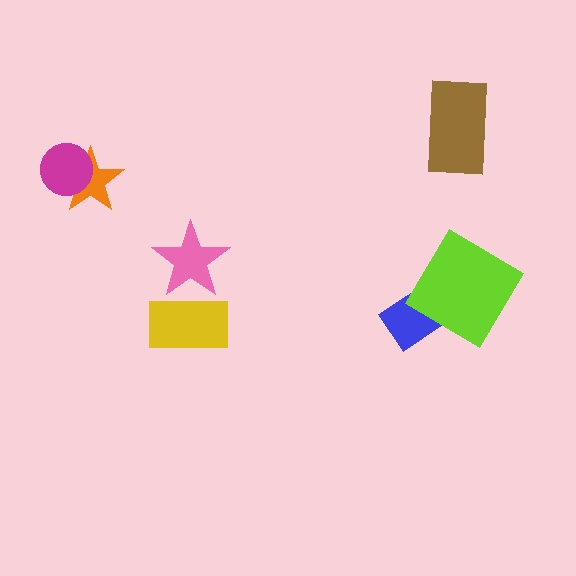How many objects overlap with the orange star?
1 object overlaps with the orange star.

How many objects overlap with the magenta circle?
1 object overlaps with the magenta circle.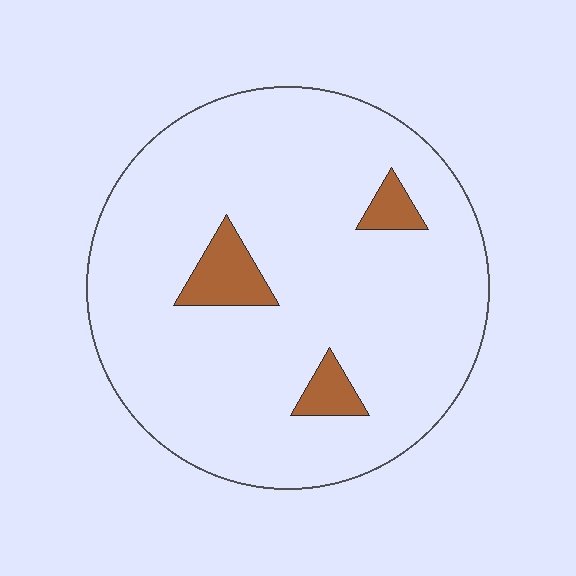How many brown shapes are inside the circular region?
3.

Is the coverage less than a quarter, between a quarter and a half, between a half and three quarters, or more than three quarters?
Less than a quarter.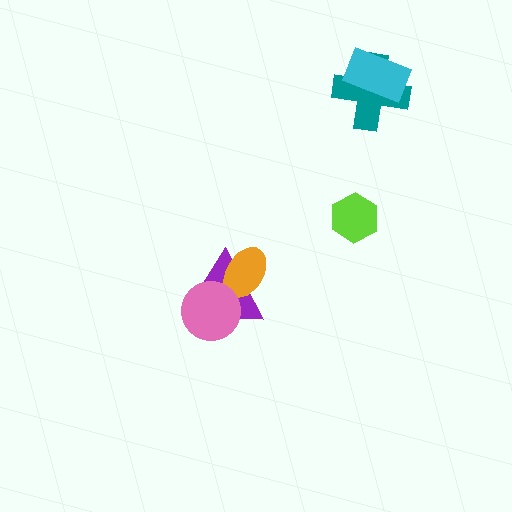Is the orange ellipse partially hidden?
Yes, it is partially covered by another shape.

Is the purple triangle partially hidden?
Yes, it is partially covered by another shape.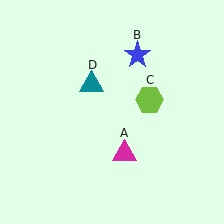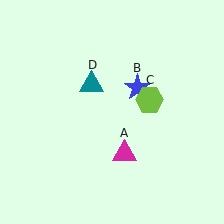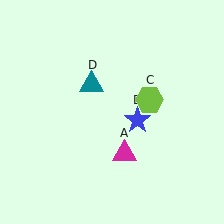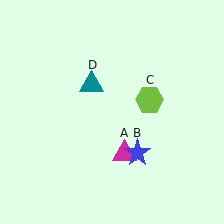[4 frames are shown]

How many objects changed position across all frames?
1 object changed position: blue star (object B).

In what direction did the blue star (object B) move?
The blue star (object B) moved down.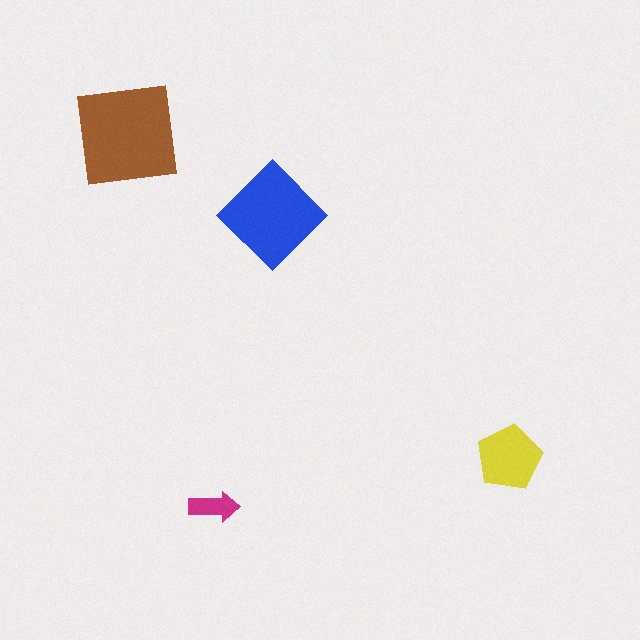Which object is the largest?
The brown square.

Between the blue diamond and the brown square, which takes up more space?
The brown square.